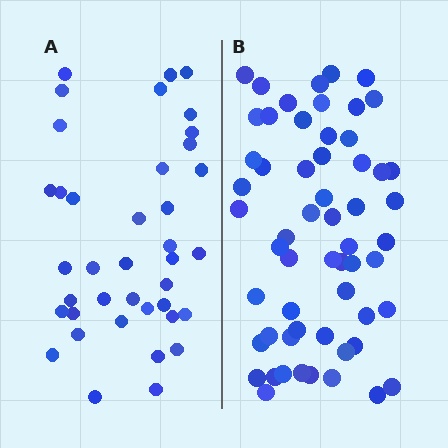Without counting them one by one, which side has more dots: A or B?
Region B (the right region) has more dots.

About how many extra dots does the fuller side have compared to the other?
Region B has approximately 20 more dots than region A.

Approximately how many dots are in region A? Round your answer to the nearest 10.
About 40 dots. (The exact count is 39, which rounds to 40.)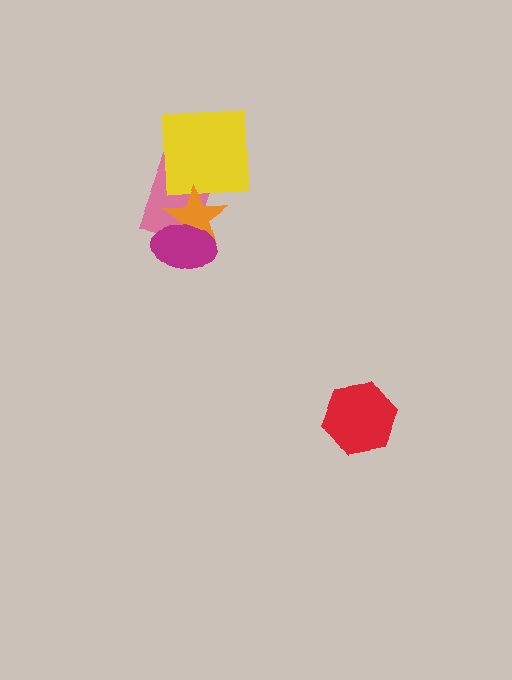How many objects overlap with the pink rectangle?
3 objects overlap with the pink rectangle.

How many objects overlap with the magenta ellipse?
2 objects overlap with the magenta ellipse.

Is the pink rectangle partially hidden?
Yes, it is partially covered by another shape.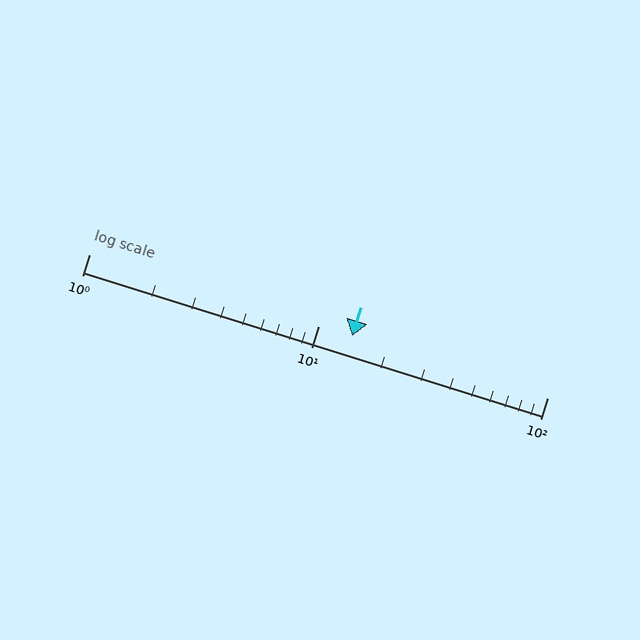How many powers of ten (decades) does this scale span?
The scale spans 2 decades, from 1 to 100.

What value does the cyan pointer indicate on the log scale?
The pointer indicates approximately 14.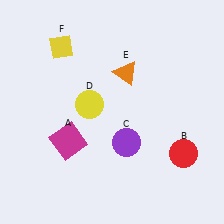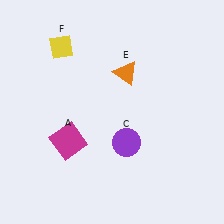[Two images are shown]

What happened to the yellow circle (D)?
The yellow circle (D) was removed in Image 2. It was in the top-left area of Image 1.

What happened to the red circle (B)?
The red circle (B) was removed in Image 2. It was in the bottom-right area of Image 1.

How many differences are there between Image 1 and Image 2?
There are 2 differences between the two images.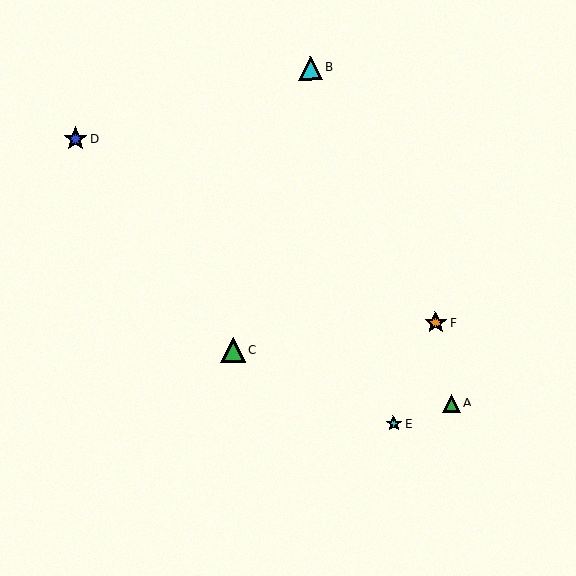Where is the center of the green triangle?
The center of the green triangle is at (233, 350).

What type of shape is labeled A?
Shape A is a green triangle.